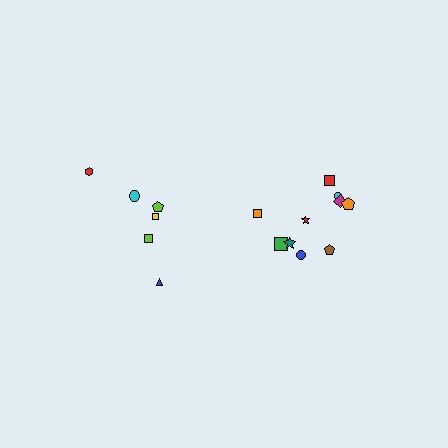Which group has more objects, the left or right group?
The right group.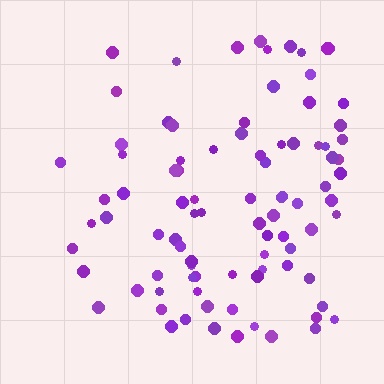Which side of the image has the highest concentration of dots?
The right.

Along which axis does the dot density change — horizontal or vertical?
Horizontal.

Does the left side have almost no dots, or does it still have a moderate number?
Still a moderate number, just noticeably fewer than the right.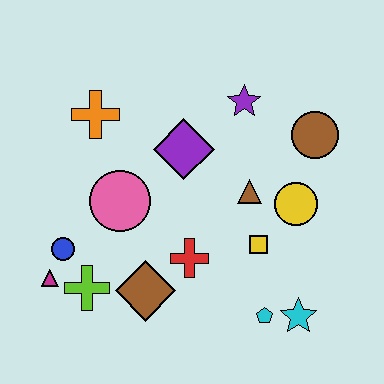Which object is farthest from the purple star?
The magenta triangle is farthest from the purple star.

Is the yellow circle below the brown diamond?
No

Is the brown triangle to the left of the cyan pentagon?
Yes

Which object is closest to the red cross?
The brown diamond is closest to the red cross.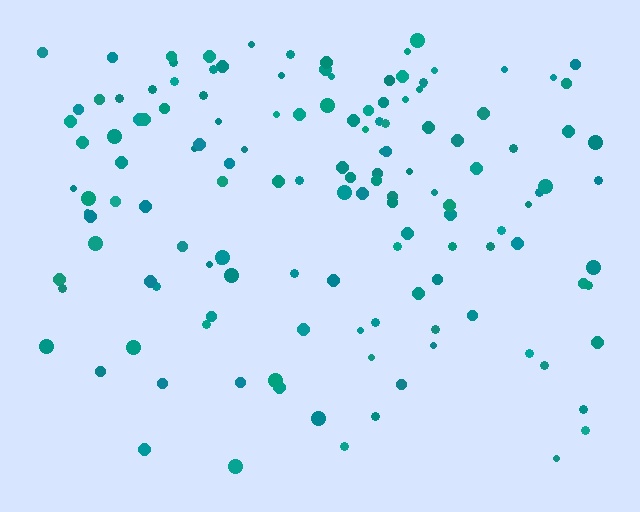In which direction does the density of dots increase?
From bottom to top, with the top side densest.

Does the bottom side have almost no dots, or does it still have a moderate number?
Still a moderate number, just noticeably fewer than the top.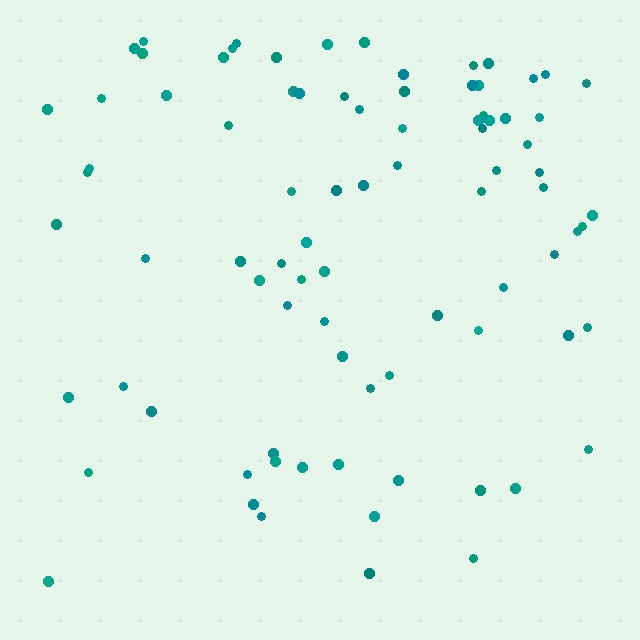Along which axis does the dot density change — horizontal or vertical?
Vertical.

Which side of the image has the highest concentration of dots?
The top.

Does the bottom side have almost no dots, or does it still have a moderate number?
Still a moderate number, just noticeably fewer than the top.